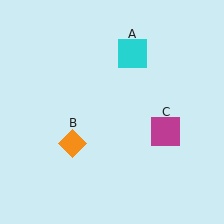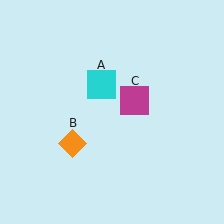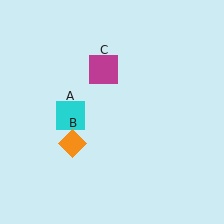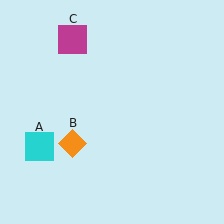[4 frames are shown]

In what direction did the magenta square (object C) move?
The magenta square (object C) moved up and to the left.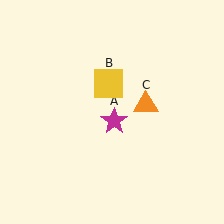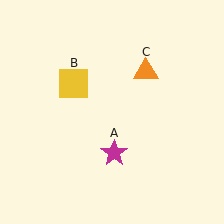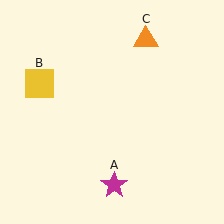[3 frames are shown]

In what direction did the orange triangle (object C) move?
The orange triangle (object C) moved up.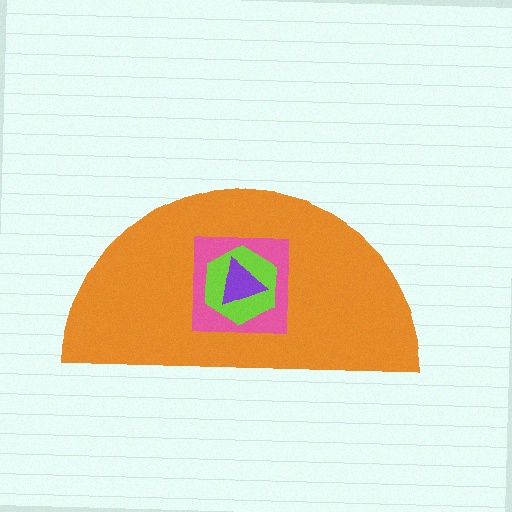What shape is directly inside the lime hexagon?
The purple triangle.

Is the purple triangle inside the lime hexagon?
Yes.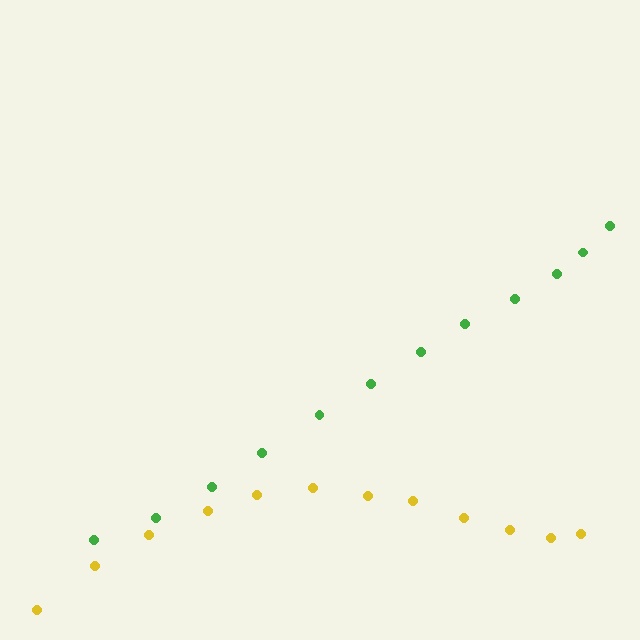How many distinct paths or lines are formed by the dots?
There are 2 distinct paths.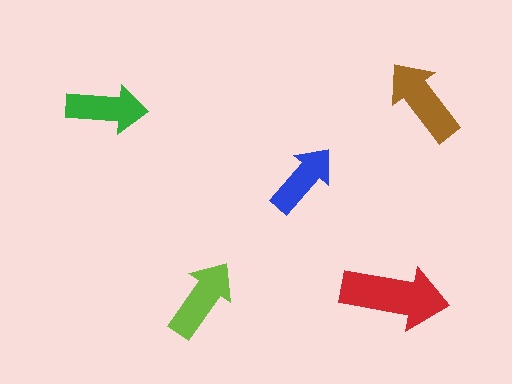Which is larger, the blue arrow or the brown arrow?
The brown one.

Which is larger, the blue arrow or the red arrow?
The red one.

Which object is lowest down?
The lime arrow is bottommost.